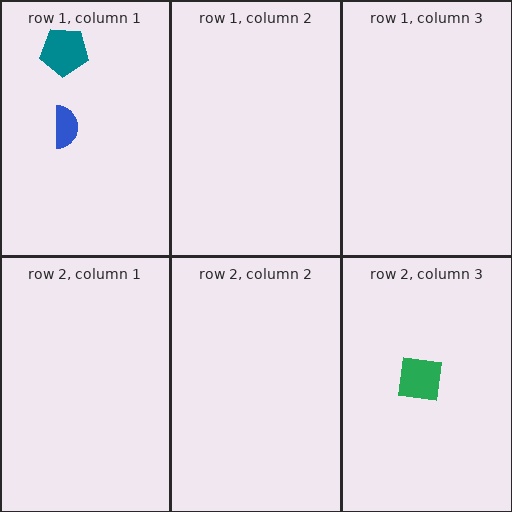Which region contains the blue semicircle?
The row 1, column 1 region.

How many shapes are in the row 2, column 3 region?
1.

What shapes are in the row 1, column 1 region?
The blue semicircle, the teal pentagon.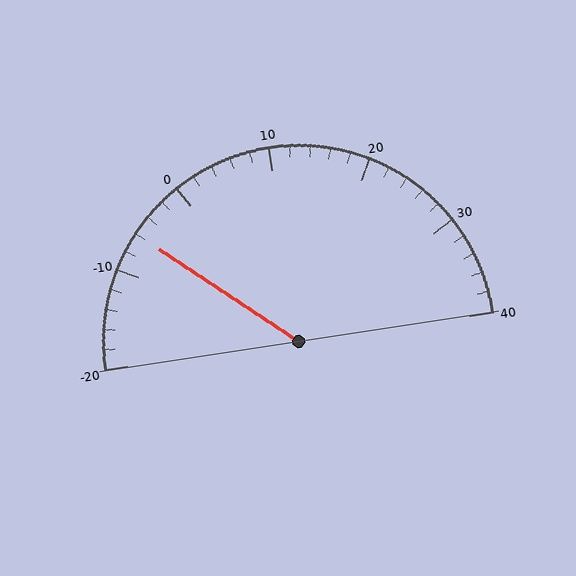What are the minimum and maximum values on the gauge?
The gauge ranges from -20 to 40.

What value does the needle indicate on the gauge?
The needle indicates approximately -6.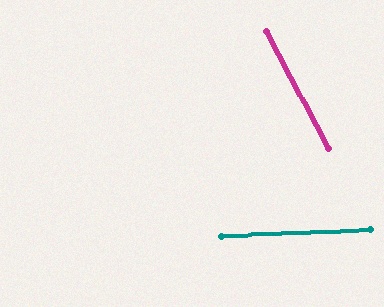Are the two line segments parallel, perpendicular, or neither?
Neither parallel nor perpendicular — they differ by about 64°.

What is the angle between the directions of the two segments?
Approximately 64 degrees.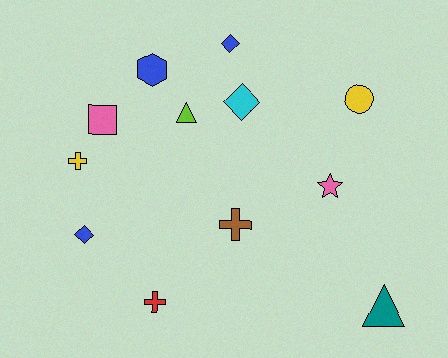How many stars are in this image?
There is 1 star.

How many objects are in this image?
There are 12 objects.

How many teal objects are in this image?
There is 1 teal object.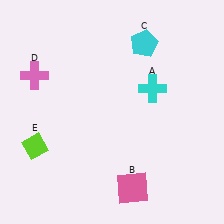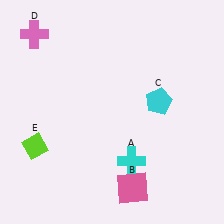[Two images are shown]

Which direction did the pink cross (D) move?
The pink cross (D) moved up.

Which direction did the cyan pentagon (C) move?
The cyan pentagon (C) moved down.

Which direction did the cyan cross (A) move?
The cyan cross (A) moved down.